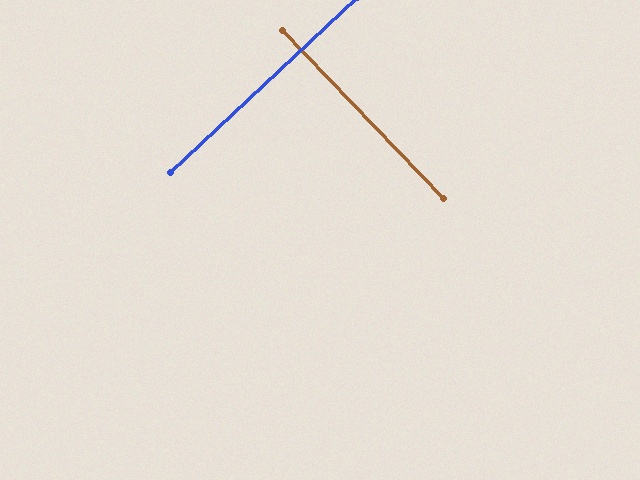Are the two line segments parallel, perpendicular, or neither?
Perpendicular — they meet at approximately 89°.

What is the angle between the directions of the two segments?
Approximately 89 degrees.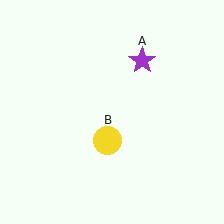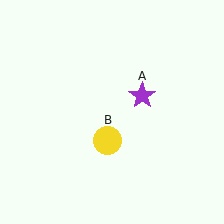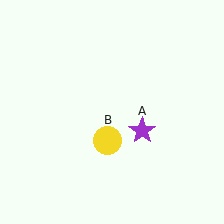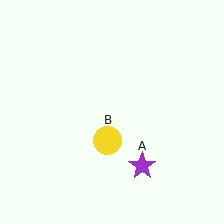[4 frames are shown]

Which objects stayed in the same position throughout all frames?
Yellow circle (object B) remained stationary.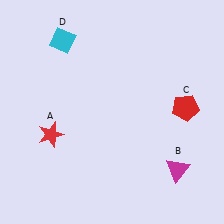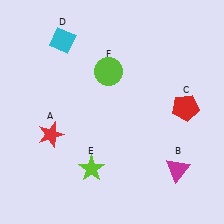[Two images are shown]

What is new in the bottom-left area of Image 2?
A lime star (E) was added in the bottom-left area of Image 2.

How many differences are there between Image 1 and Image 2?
There are 2 differences between the two images.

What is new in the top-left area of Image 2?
A lime circle (F) was added in the top-left area of Image 2.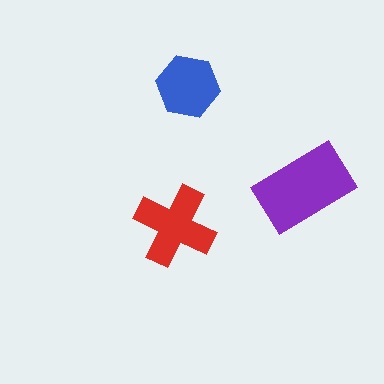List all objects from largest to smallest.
The purple rectangle, the red cross, the blue hexagon.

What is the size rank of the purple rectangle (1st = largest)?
1st.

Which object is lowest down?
The red cross is bottommost.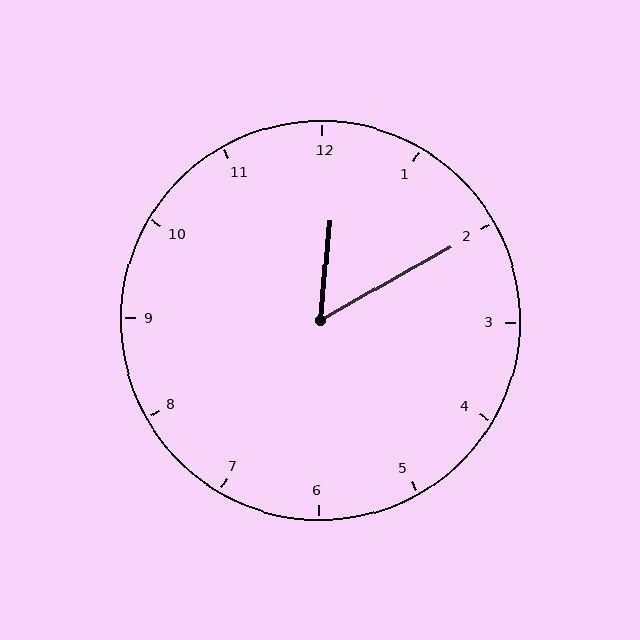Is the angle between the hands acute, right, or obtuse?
It is acute.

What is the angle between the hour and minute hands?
Approximately 55 degrees.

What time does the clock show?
12:10.